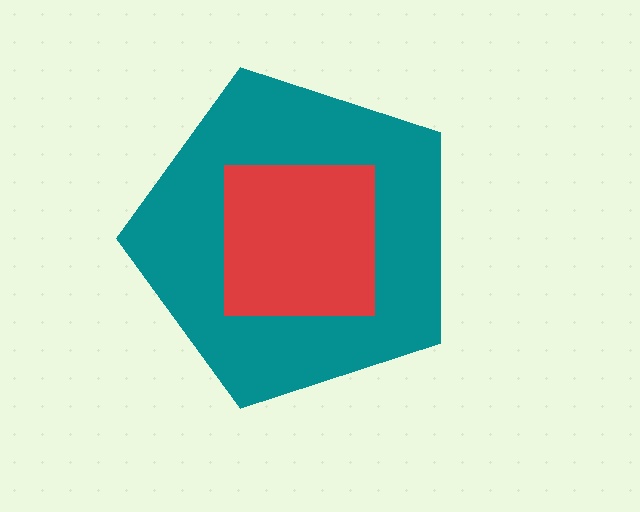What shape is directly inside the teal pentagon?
The red square.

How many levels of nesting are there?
2.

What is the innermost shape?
The red square.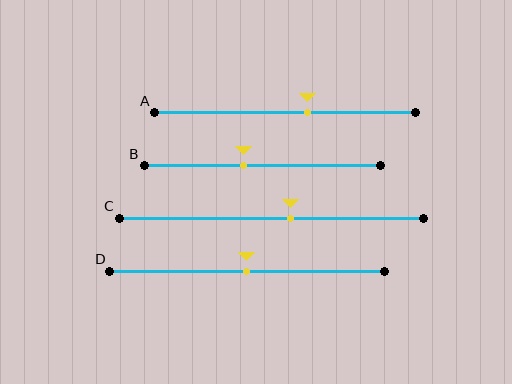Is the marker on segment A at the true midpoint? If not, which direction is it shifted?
No, the marker on segment A is shifted to the right by about 9% of the segment length.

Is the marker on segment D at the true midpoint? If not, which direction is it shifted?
Yes, the marker on segment D is at the true midpoint.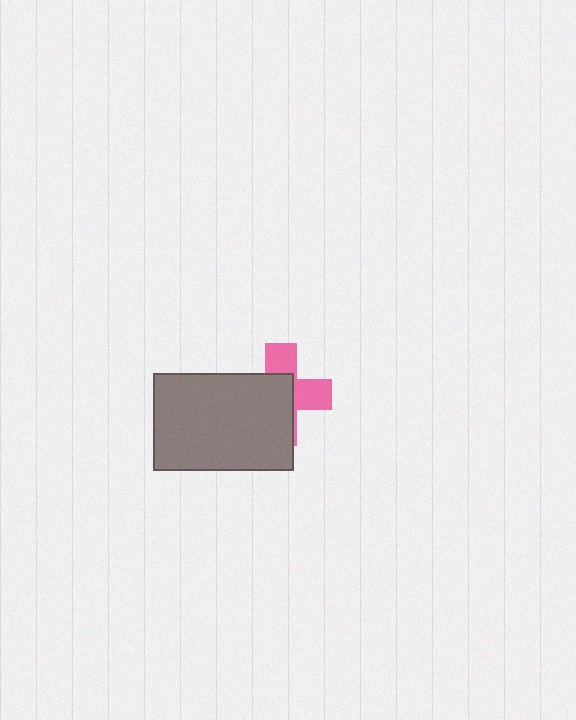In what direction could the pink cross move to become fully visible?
The pink cross could move toward the upper-right. That would shift it out from behind the gray rectangle entirely.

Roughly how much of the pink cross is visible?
A small part of it is visible (roughly 42%).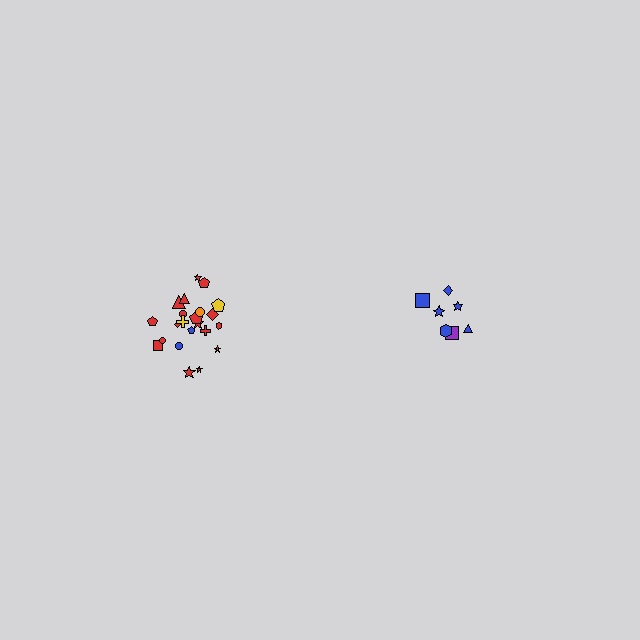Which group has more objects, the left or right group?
The left group.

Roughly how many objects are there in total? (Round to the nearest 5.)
Roughly 30 objects in total.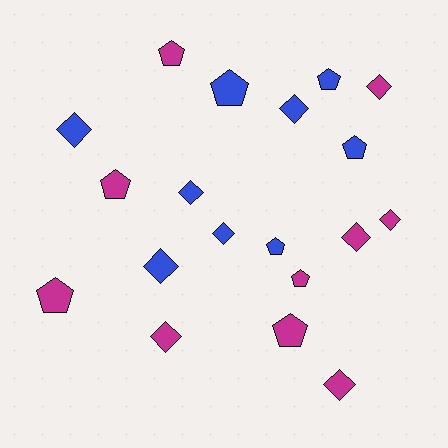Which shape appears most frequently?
Diamond, with 10 objects.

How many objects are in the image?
There are 19 objects.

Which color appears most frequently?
Magenta, with 10 objects.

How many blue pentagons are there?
There are 4 blue pentagons.